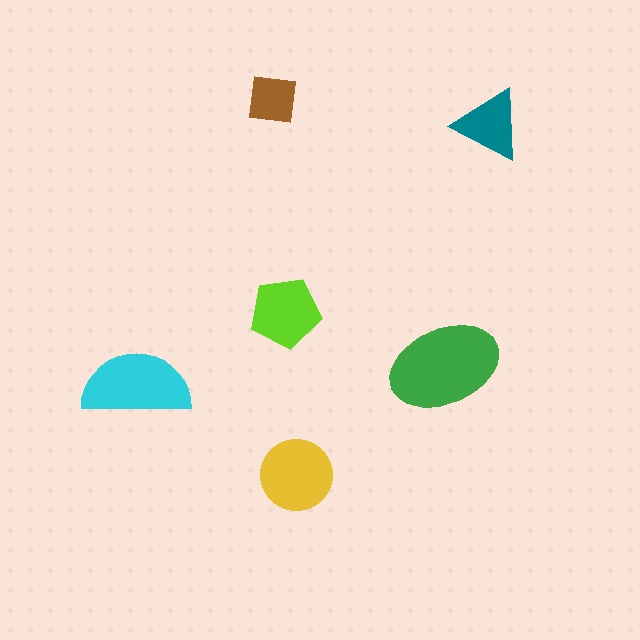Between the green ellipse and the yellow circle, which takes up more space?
The green ellipse.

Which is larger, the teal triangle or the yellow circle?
The yellow circle.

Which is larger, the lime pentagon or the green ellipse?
The green ellipse.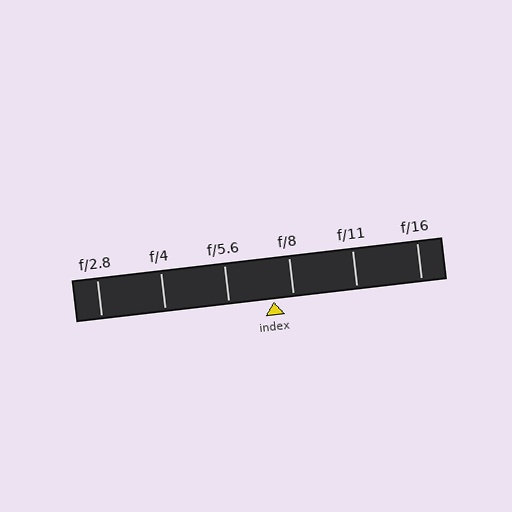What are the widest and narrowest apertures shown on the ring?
The widest aperture shown is f/2.8 and the narrowest is f/16.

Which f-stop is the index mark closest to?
The index mark is closest to f/8.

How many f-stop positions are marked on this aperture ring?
There are 6 f-stop positions marked.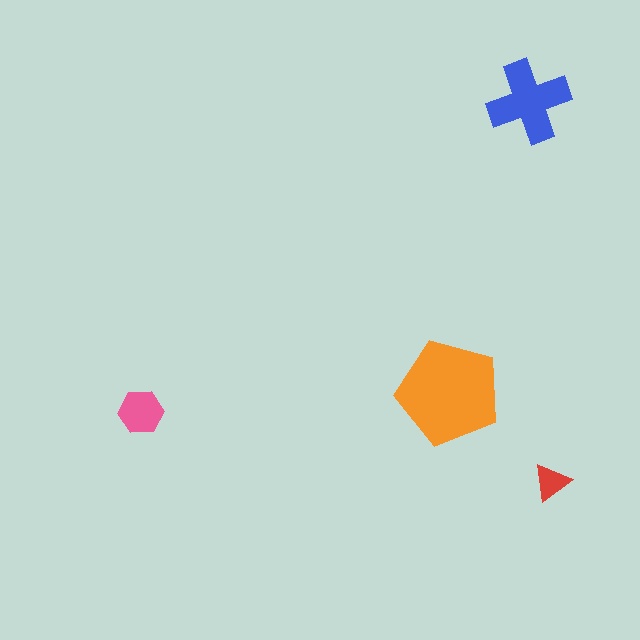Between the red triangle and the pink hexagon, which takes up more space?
The pink hexagon.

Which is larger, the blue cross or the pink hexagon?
The blue cross.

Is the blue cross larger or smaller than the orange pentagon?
Smaller.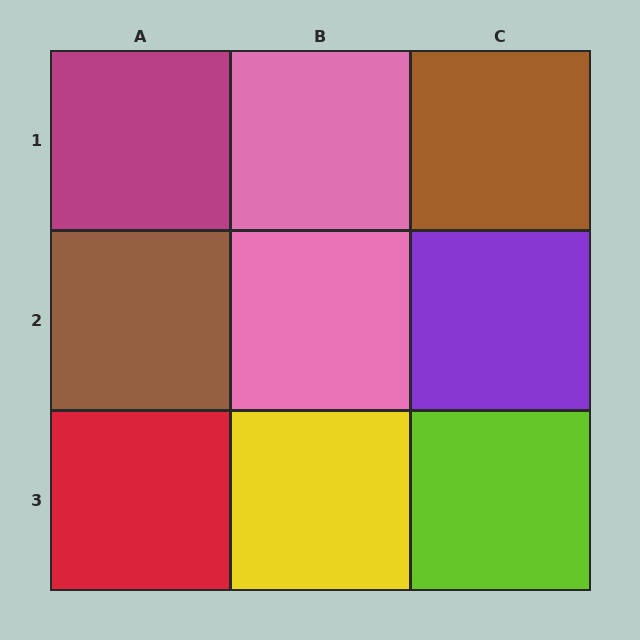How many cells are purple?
1 cell is purple.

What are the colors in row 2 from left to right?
Brown, pink, purple.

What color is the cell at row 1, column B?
Pink.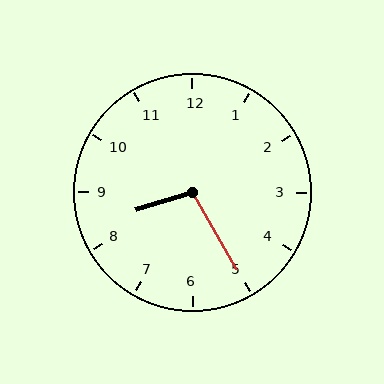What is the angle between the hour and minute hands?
Approximately 102 degrees.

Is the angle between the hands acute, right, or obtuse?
It is obtuse.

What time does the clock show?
8:25.